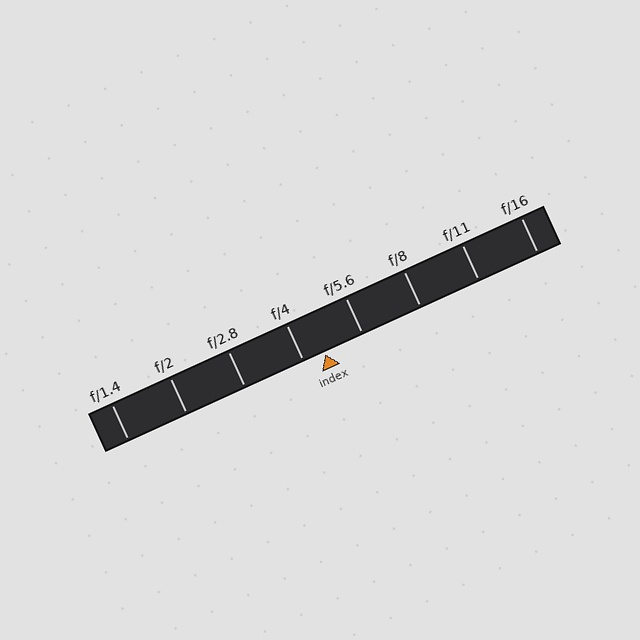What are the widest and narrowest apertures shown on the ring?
The widest aperture shown is f/1.4 and the narrowest is f/16.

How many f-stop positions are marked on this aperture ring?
There are 8 f-stop positions marked.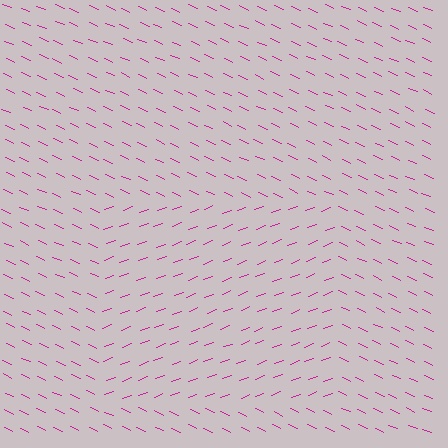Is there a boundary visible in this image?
Yes, there is a texture boundary formed by a change in line orientation.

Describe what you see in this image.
The image is filled with small magenta line segments. A rectangle region in the image has lines oriented differently from the surrounding lines, creating a visible texture boundary.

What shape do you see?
I see a rectangle.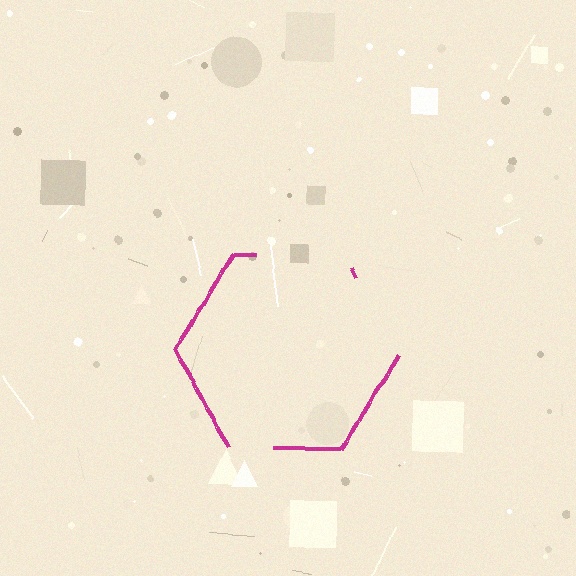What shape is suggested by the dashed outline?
The dashed outline suggests a hexagon.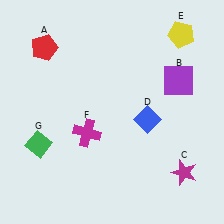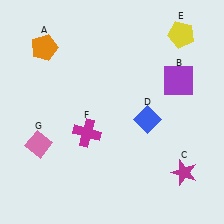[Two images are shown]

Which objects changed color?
A changed from red to orange. G changed from green to pink.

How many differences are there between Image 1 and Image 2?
There are 2 differences between the two images.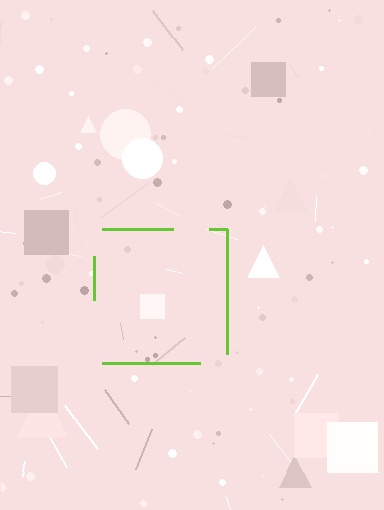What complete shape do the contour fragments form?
The contour fragments form a square.